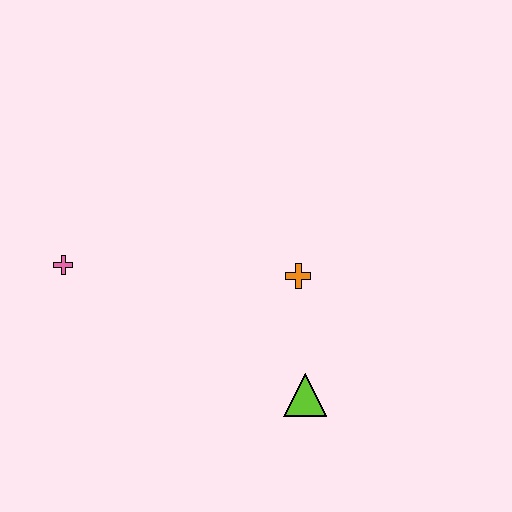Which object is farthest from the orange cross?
The pink cross is farthest from the orange cross.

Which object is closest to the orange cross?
The lime triangle is closest to the orange cross.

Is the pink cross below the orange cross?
No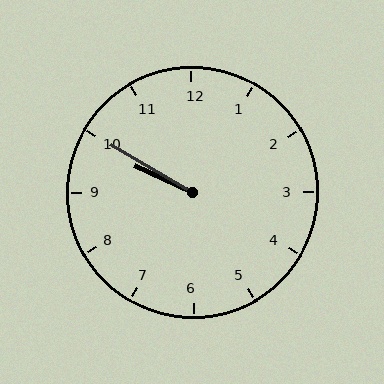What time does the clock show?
9:50.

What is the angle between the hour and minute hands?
Approximately 5 degrees.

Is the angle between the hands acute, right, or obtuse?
It is acute.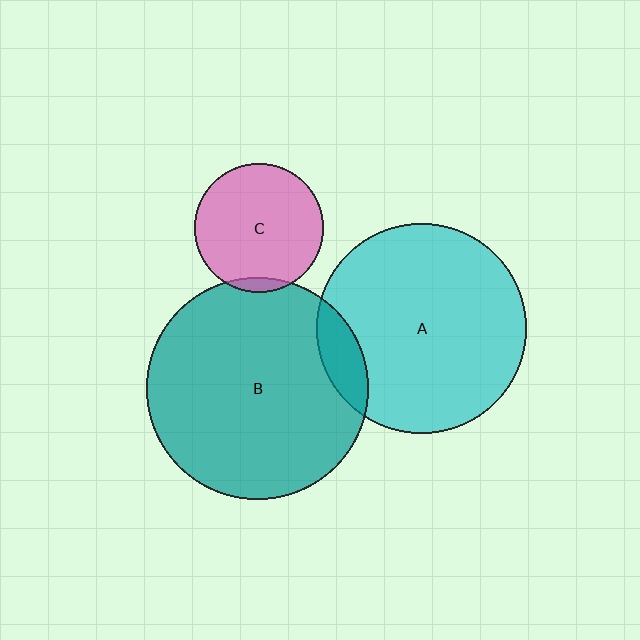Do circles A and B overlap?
Yes.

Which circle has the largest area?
Circle B (teal).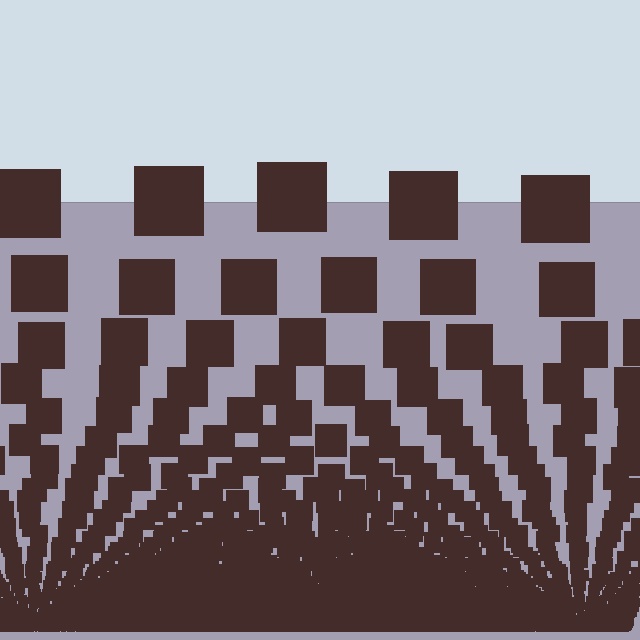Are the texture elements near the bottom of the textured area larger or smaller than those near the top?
Smaller. The gradient is inverted — elements near the bottom are smaller and denser.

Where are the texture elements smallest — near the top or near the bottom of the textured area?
Near the bottom.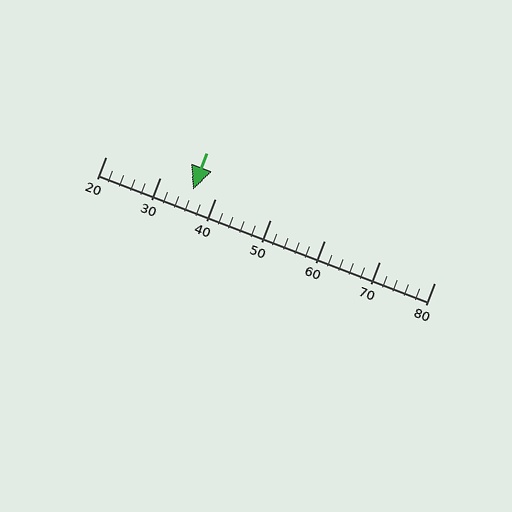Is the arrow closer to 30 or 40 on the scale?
The arrow is closer to 40.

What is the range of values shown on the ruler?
The ruler shows values from 20 to 80.